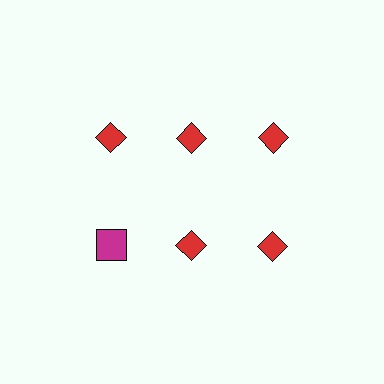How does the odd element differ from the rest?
It differs in both color (magenta instead of red) and shape (square instead of diamond).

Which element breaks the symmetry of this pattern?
The magenta square in the second row, leftmost column breaks the symmetry. All other shapes are red diamonds.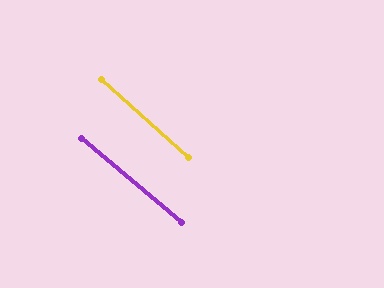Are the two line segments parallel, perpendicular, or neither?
Parallel — their directions differ by only 1.8°.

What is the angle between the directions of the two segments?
Approximately 2 degrees.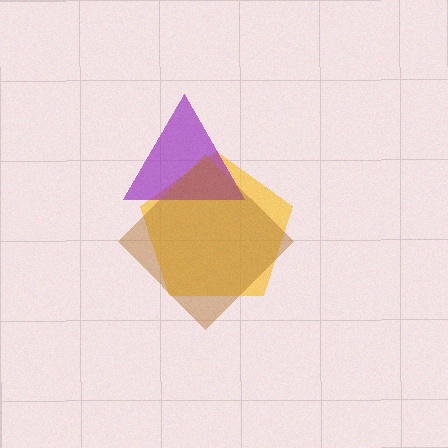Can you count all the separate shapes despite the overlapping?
Yes, there are 3 separate shapes.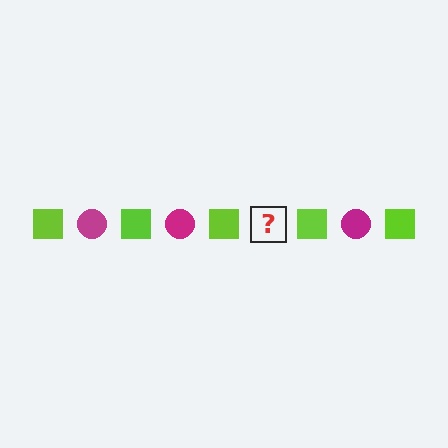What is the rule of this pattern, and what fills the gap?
The rule is that the pattern alternates between lime square and magenta circle. The gap should be filled with a magenta circle.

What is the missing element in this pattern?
The missing element is a magenta circle.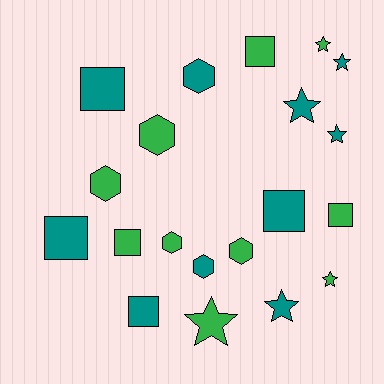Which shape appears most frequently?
Star, with 7 objects.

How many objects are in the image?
There are 20 objects.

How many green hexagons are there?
There are 4 green hexagons.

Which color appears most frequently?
Green, with 10 objects.